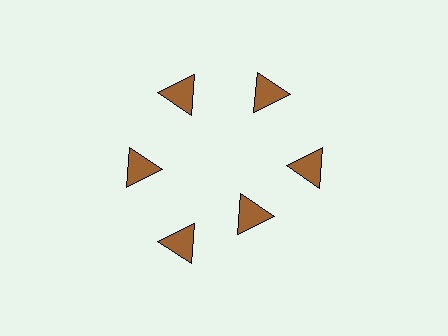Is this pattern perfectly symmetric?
No. The 6 brown triangles are arranged in a ring, but one element near the 5 o'clock position is pulled inward toward the center, breaking the 6-fold rotational symmetry.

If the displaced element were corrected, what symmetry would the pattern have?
It would have 6-fold rotational symmetry — the pattern would map onto itself every 60 degrees.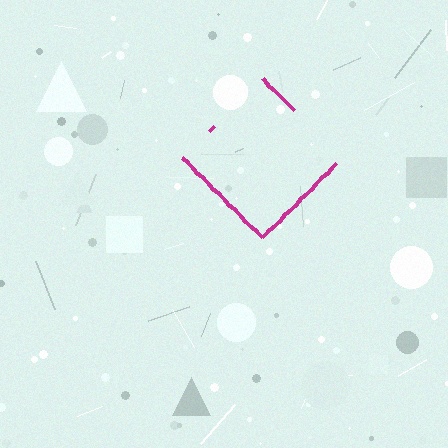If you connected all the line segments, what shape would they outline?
They would outline a diamond.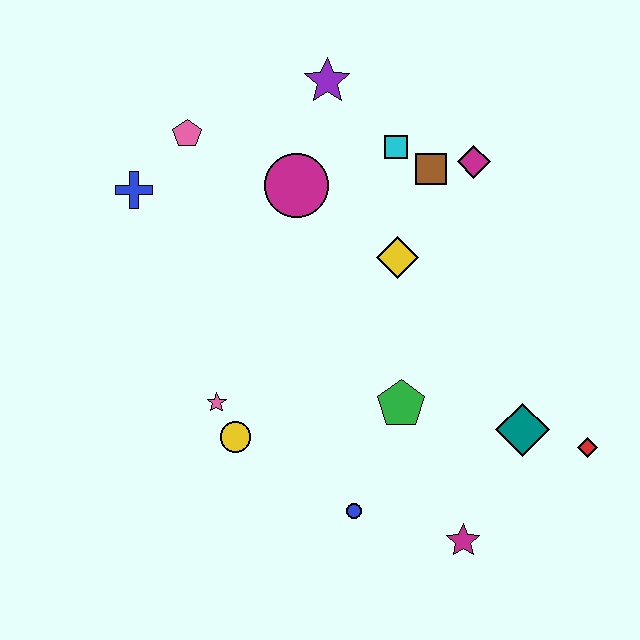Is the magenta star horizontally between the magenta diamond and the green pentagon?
Yes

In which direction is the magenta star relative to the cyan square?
The magenta star is below the cyan square.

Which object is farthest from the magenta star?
The pink pentagon is farthest from the magenta star.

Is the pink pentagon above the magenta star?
Yes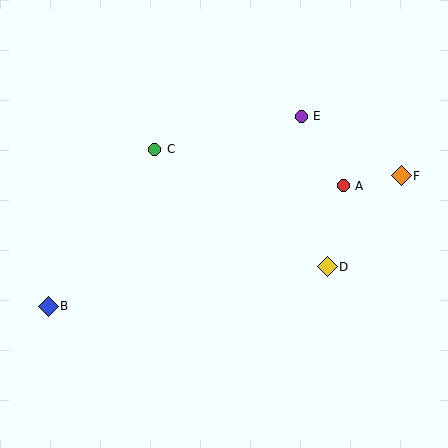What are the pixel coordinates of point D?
Point D is at (327, 267).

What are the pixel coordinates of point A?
Point A is at (343, 186).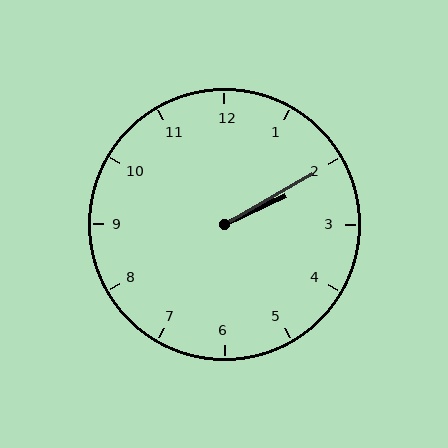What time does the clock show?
2:10.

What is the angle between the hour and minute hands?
Approximately 5 degrees.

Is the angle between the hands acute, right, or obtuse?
It is acute.